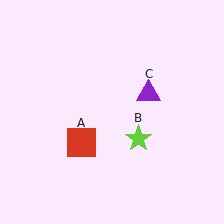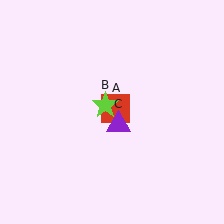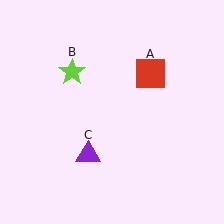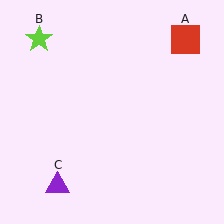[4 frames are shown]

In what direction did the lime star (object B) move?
The lime star (object B) moved up and to the left.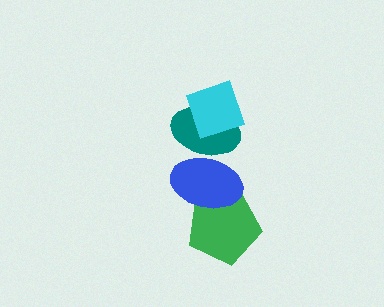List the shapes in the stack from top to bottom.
From top to bottom: the cyan diamond, the teal ellipse, the blue ellipse, the green pentagon.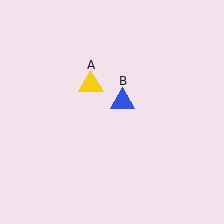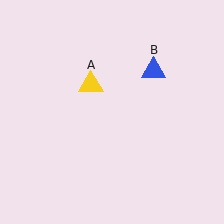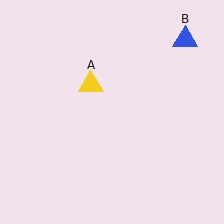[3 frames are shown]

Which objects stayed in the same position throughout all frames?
Yellow triangle (object A) remained stationary.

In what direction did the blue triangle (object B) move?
The blue triangle (object B) moved up and to the right.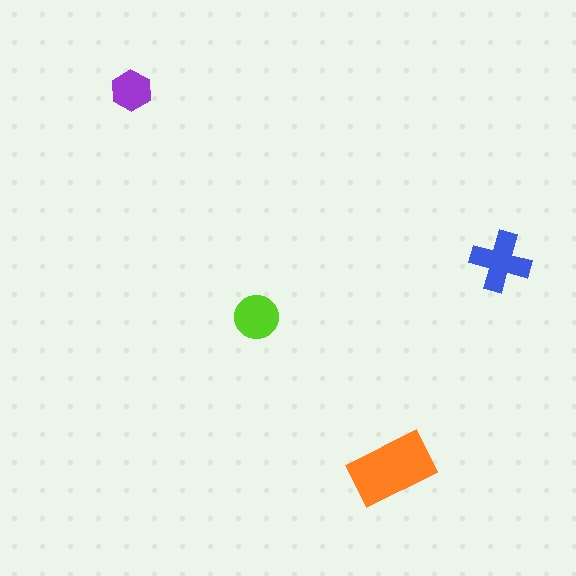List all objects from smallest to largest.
The purple hexagon, the lime circle, the blue cross, the orange rectangle.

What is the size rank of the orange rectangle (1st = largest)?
1st.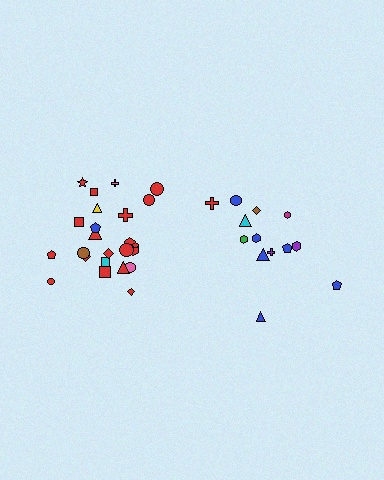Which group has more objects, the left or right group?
The left group.